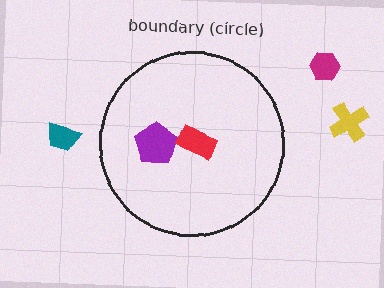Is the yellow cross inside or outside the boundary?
Outside.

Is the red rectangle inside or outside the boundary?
Inside.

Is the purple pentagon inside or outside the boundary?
Inside.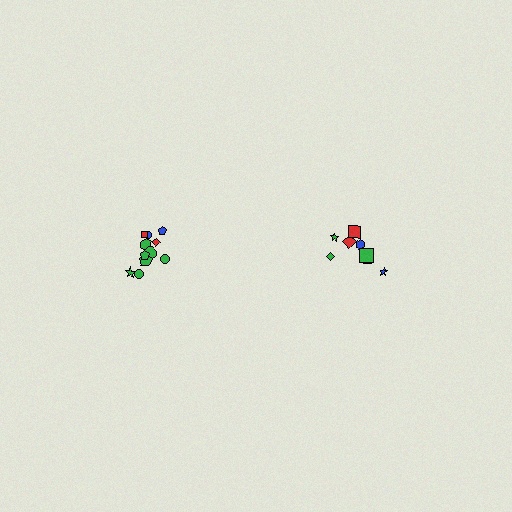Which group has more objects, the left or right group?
The left group.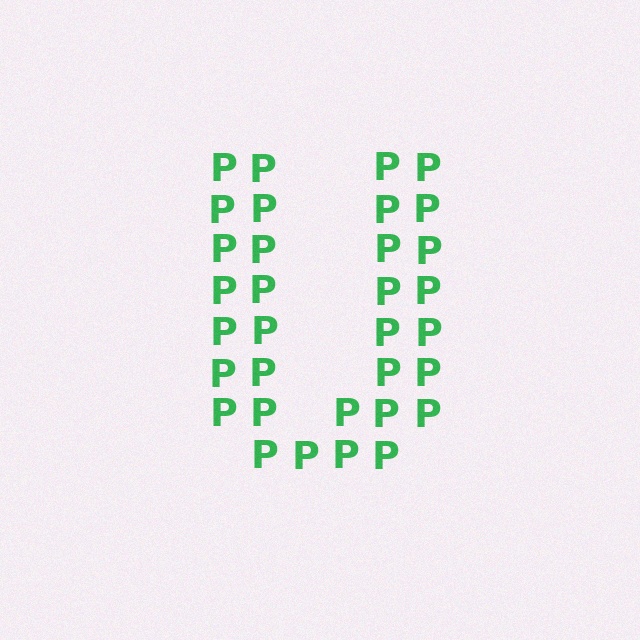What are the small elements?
The small elements are letter P's.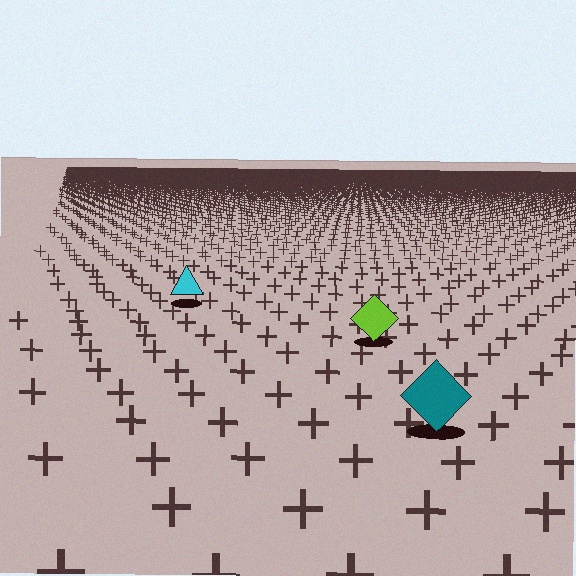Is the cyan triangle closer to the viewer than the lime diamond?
No. The lime diamond is closer — you can tell from the texture gradient: the ground texture is coarser near it.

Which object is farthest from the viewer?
The cyan triangle is farthest from the viewer. It appears smaller and the ground texture around it is denser.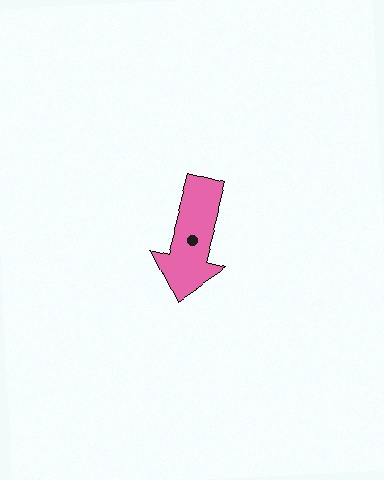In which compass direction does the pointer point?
South.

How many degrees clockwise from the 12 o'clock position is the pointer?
Approximately 195 degrees.